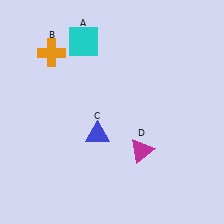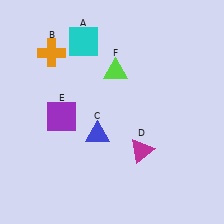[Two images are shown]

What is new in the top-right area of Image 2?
A lime triangle (F) was added in the top-right area of Image 2.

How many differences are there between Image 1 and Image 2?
There are 2 differences between the two images.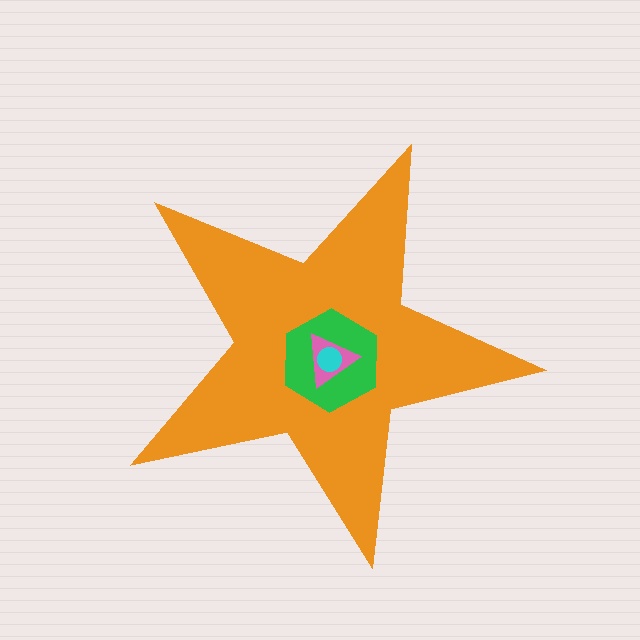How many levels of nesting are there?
4.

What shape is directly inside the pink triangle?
The cyan circle.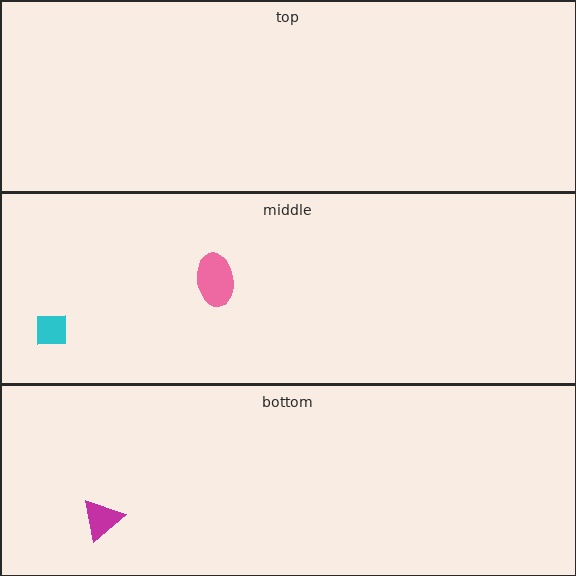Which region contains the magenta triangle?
The bottom region.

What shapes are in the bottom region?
The magenta triangle.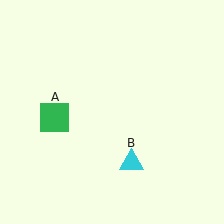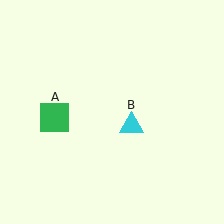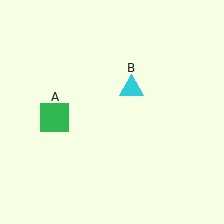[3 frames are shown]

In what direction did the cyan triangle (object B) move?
The cyan triangle (object B) moved up.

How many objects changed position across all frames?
1 object changed position: cyan triangle (object B).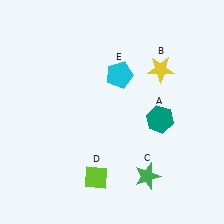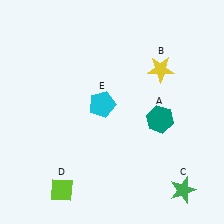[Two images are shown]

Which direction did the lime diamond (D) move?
The lime diamond (D) moved left.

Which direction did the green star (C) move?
The green star (C) moved right.